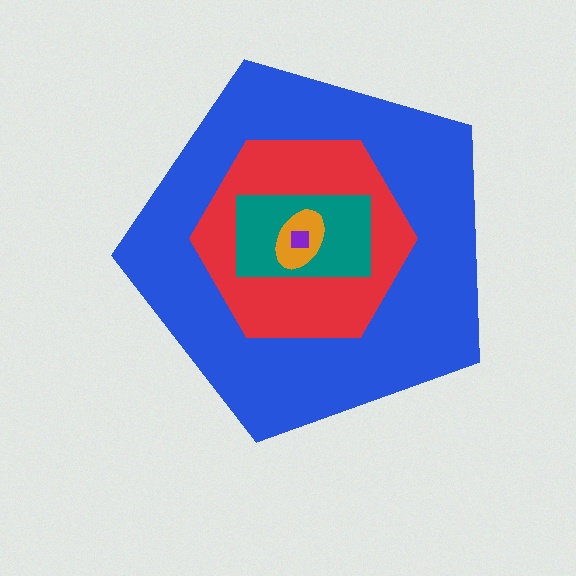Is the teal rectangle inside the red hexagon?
Yes.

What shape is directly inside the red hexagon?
The teal rectangle.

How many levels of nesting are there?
5.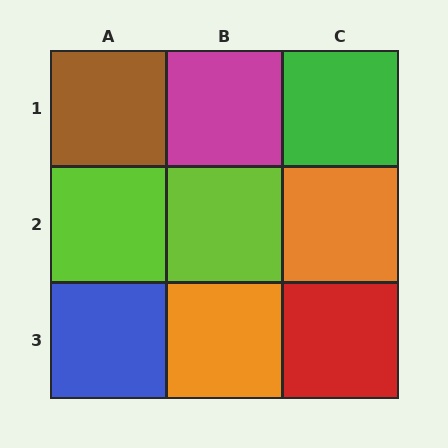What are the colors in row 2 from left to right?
Lime, lime, orange.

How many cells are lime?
2 cells are lime.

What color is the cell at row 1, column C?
Green.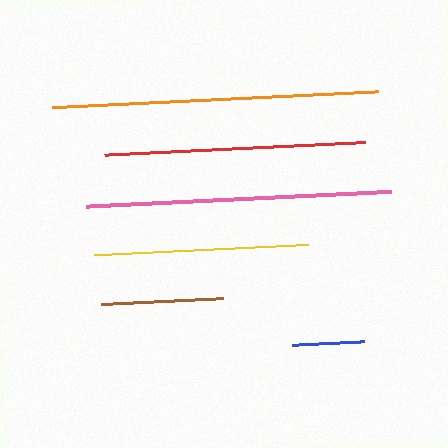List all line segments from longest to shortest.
From longest to shortest: orange, pink, red, yellow, brown, blue.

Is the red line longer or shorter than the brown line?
The red line is longer than the brown line.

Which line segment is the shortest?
The blue line is the shortest at approximately 71 pixels.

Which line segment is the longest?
The orange line is the longest at approximately 326 pixels.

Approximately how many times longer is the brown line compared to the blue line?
The brown line is approximately 1.7 times the length of the blue line.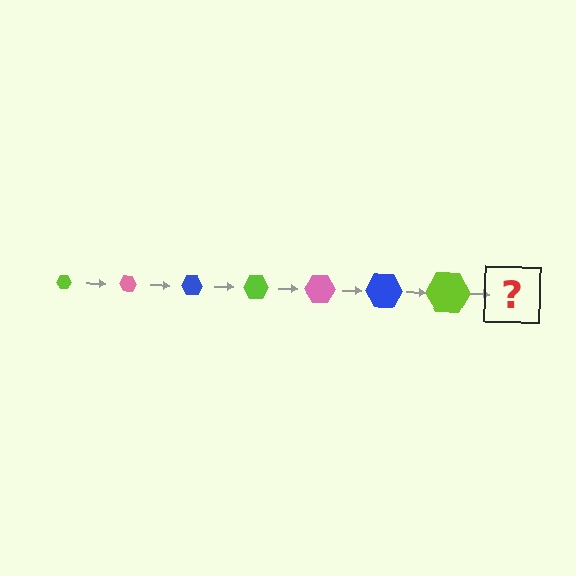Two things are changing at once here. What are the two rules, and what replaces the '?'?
The two rules are that the hexagon grows larger each step and the color cycles through lime, pink, and blue. The '?' should be a pink hexagon, larger than the previous one.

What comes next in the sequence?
The next element should be a pink hexagon, larger than the previous one.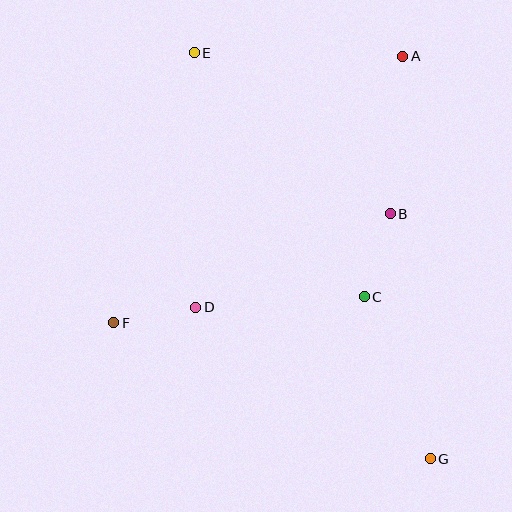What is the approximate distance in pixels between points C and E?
The distance between C and E is approximately 298 pixels.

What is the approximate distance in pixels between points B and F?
The distance between B and F is approximately 297 pixels.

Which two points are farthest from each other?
Points E and G are farthest from each other.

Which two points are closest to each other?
Points D and F are closest to each other.